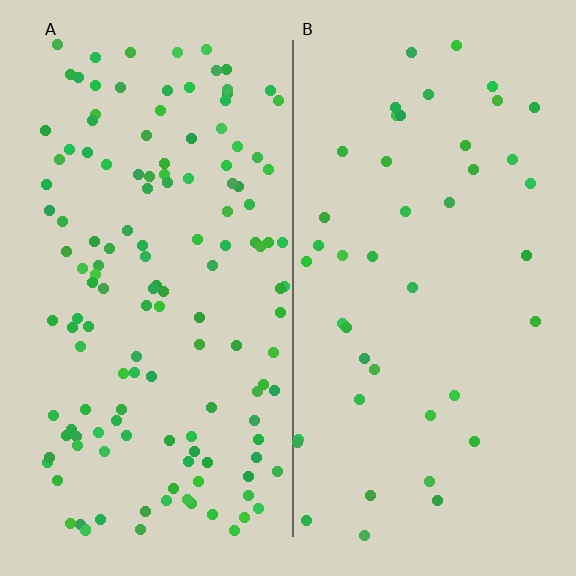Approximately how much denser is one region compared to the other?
Approximately 3.2× — region A over region B.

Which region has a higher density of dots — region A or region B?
A (the left).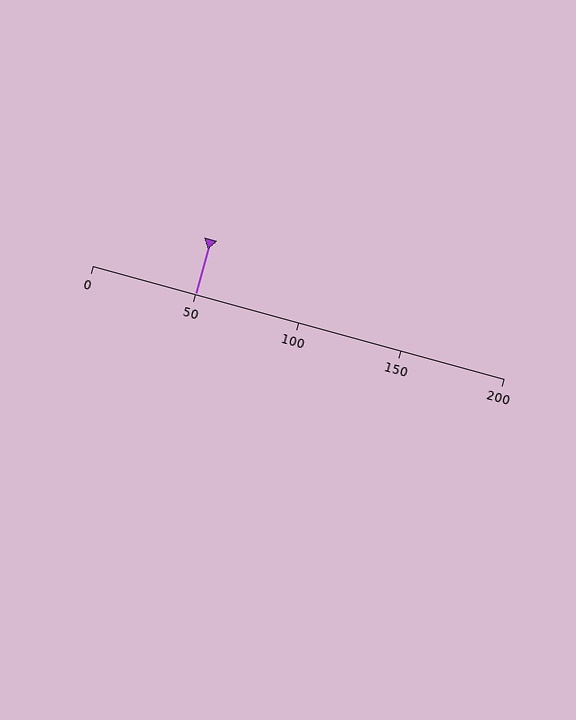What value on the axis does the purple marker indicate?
The marker indicates approximately 50.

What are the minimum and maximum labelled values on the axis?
The axis runs from 0 to 200.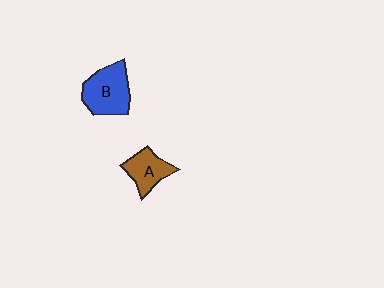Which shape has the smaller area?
Shape A (brown).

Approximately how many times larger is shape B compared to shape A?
Approximately 1.5 times.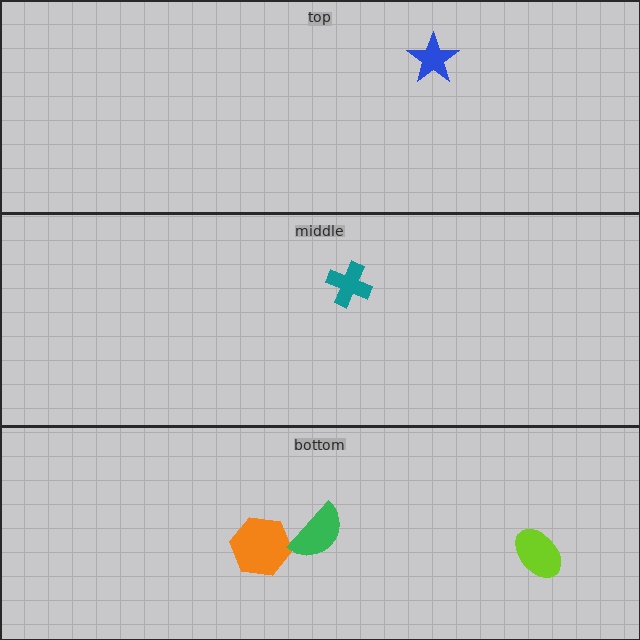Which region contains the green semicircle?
The bottom region.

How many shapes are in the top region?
1.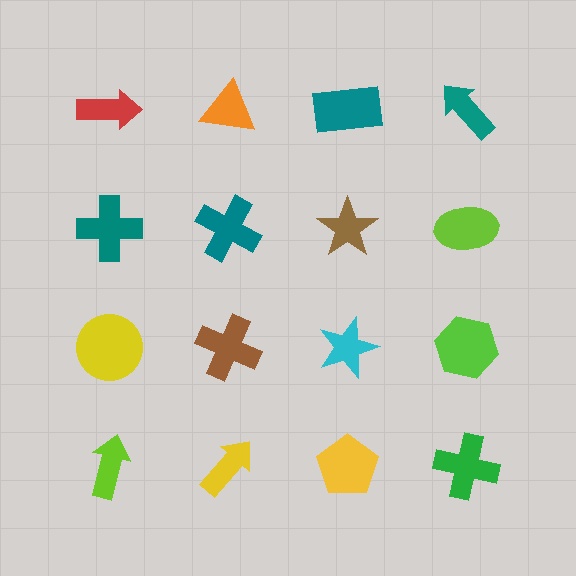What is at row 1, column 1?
A red arrow.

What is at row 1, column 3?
A teal rectangle.